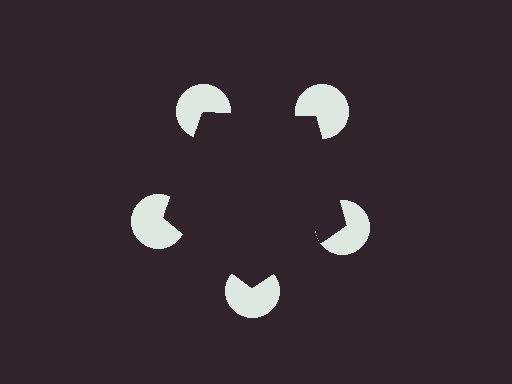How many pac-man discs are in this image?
There are 5 — one at each vertex of the illusory pentagon.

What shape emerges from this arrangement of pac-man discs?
An illusory pentagon — its edges are inferred from the aligned wedge cuts in the pac-man discs, not physically drawn.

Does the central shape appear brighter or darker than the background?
It typically appears slightly darker than the background, even though no actual brightness change is drawn.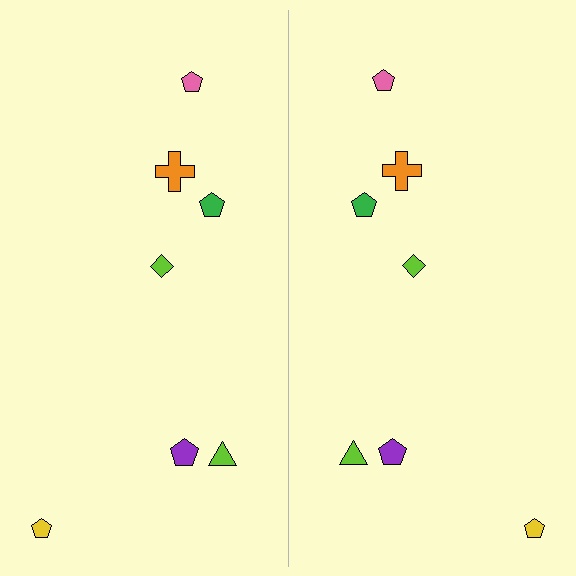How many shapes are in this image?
There are 14 shapes in this image.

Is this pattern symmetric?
Yes, this pattern has bilateral (reflection) symmetry.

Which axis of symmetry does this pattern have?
The pattern has a vertical axis of symmetry running through the center of the image.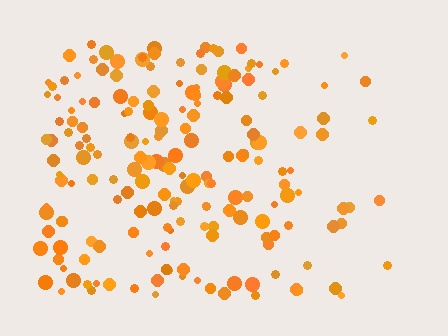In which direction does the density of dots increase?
From right to left, with the left side densest.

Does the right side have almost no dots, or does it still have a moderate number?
Still a moderate number, just noticeably fewer than the left.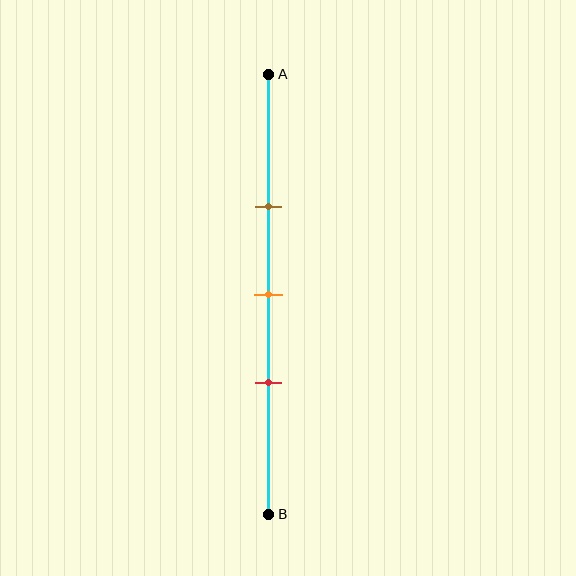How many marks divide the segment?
There are 3 marks dividing the segment.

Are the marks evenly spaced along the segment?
Yes, the marks are approximately evenly spaced.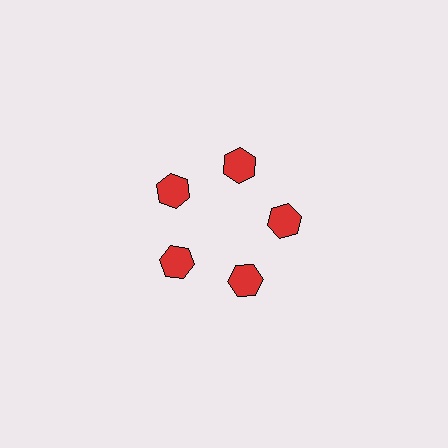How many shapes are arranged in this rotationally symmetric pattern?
There are 5 shapes, arranged in 5 groups of 1.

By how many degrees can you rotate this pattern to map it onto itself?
The pattern maps onto itself every 72 degrees of rotation.